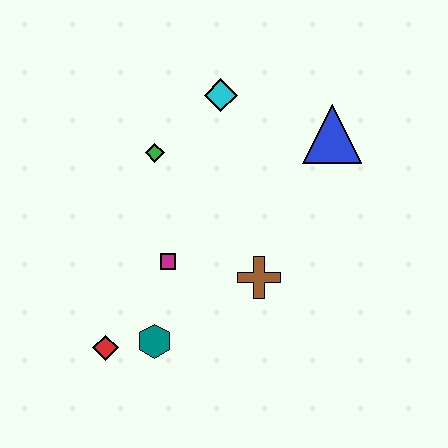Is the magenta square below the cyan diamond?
Yes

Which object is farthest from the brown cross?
The cyan diamond is farthest from the brown cross.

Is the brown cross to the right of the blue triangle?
No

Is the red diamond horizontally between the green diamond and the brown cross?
No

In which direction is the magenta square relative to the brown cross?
The magenta square is to the left of the brown cross.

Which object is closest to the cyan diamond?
The green diamond is closest to the cyan diamond.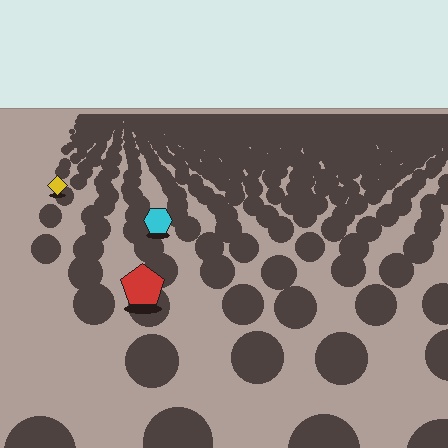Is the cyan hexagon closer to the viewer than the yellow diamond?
Yes. The cyan hexagon is closer — you can tell from the texture gradient: the ground texture is coarser near it.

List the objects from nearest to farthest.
From nearest to farthest: the red pentagon, the cyan hexagon, the yellow diamond.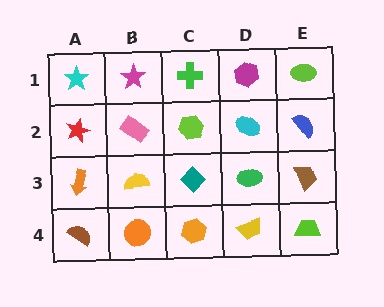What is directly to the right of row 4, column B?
An orange hexagon.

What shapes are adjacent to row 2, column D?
A magenta hexagon (row 1, column D), a green ellipse (row 3, column D), a lime hexagon (row 2, column C), a blue semicircle (row 2, column E).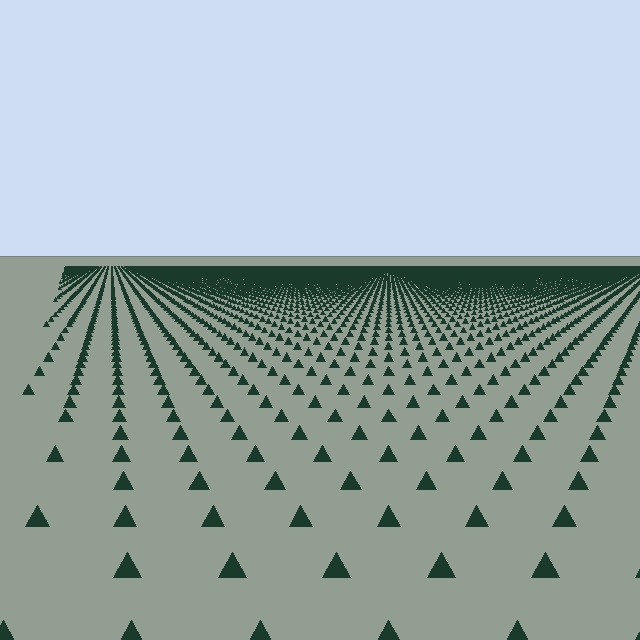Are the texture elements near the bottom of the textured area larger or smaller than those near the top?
Larger. Near the bottom, elements are closer to the viewer and appear at a bigger on-screen size.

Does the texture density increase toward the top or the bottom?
Density increases toward the top.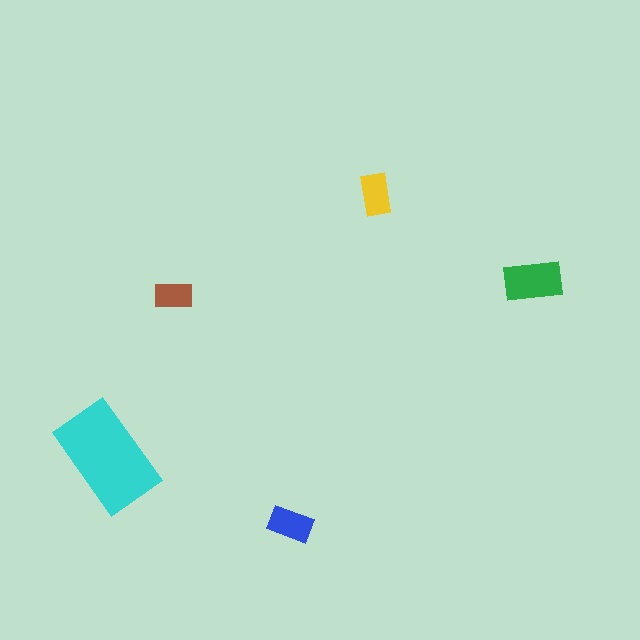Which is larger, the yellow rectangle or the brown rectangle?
The yellow one.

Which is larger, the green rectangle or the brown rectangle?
The green one.